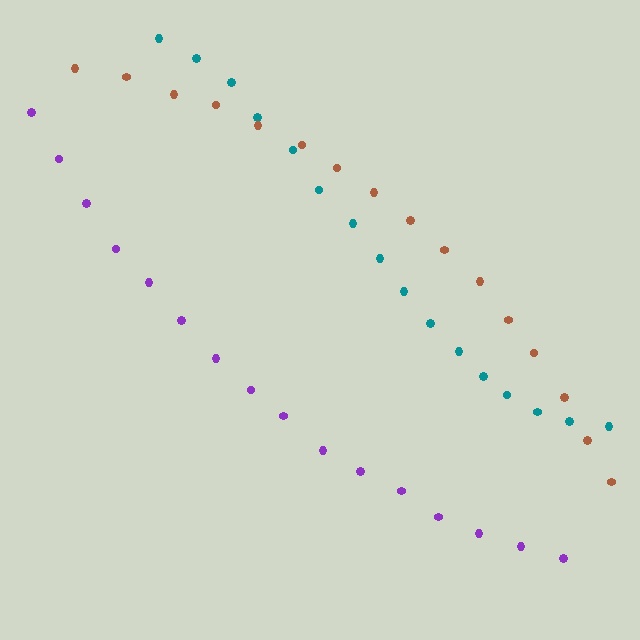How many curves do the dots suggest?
There are 3 distinct paths.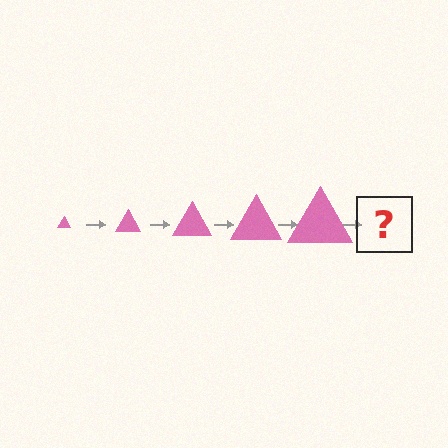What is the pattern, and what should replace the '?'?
The pattern is that the triangle gets progressively larger each step. The '?' should be a pink triangle, larger than the previous one.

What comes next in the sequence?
The next element should be a pink triangle, larger than the previous one.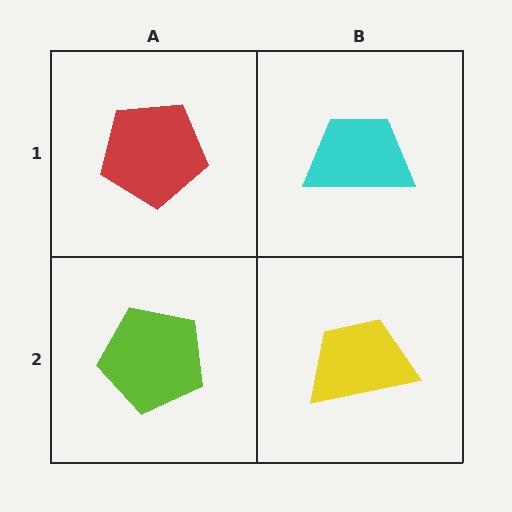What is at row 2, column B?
A yellow trapezoid.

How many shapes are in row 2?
2 shapes.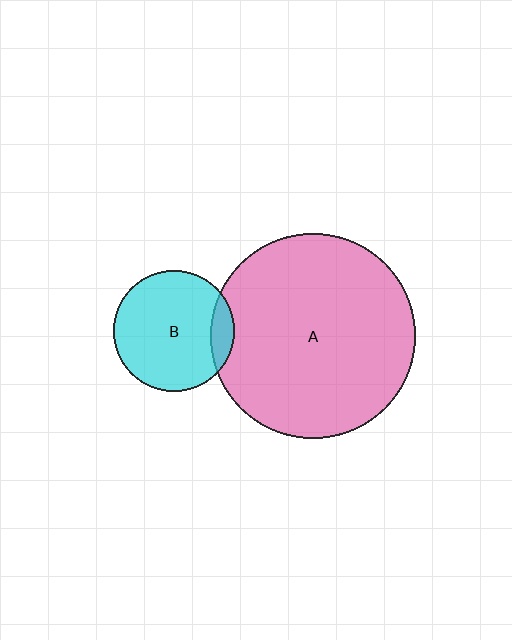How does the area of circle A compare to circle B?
Approximately 2.9 times.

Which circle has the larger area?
Circle A (pink).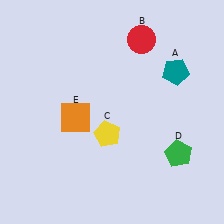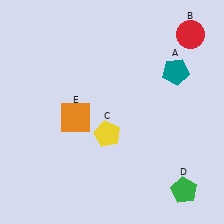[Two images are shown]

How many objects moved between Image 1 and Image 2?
2 objects moved between the two images.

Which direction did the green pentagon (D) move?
The green pentagon (D) moved down.